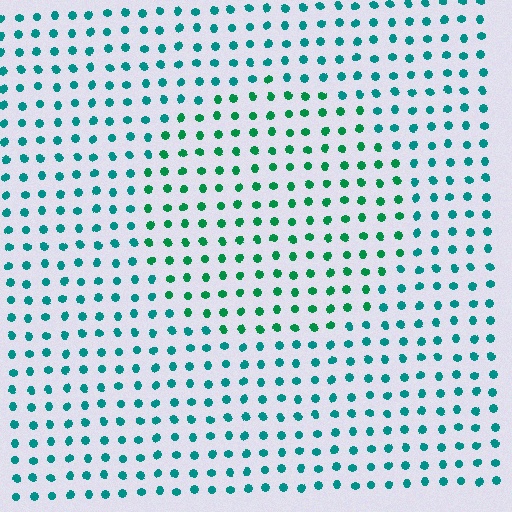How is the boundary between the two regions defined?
The boundary is defined purely by a slight shift in hue (about 28 degrees). Spacing, size, and orientation are identical on both sides.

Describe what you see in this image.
The image is filled with small teal elements in a uniform arrangement. A circle-shaped region is visible where the elements are tinted to a slightly different hue, forming a subtle color boundary.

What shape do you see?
I see a circle.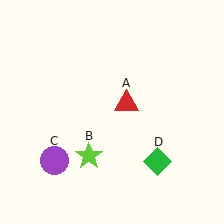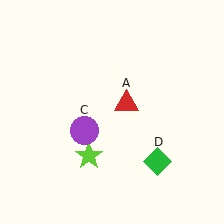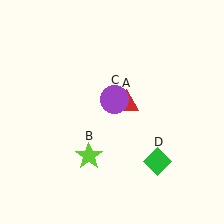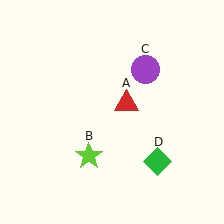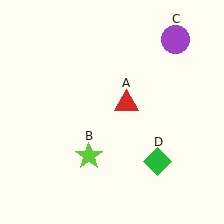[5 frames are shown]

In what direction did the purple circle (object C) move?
The purple circle (object C) moved up and to the right.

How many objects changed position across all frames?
1 object changed position: purple circle (object C).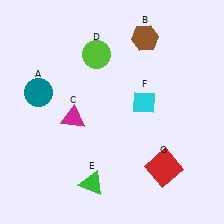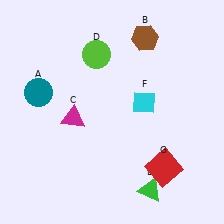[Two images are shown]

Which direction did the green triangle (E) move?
The green triangle (E) moved right.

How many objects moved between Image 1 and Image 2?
1 object moved between the two images.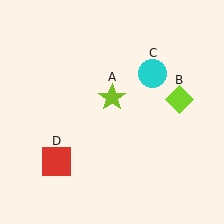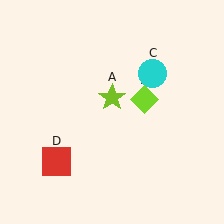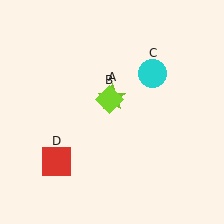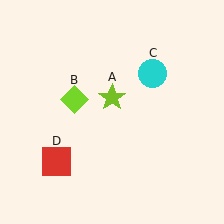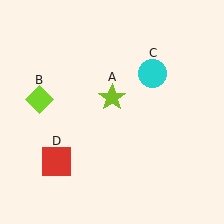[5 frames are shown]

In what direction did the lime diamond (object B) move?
The lime diamond (object B) moved left.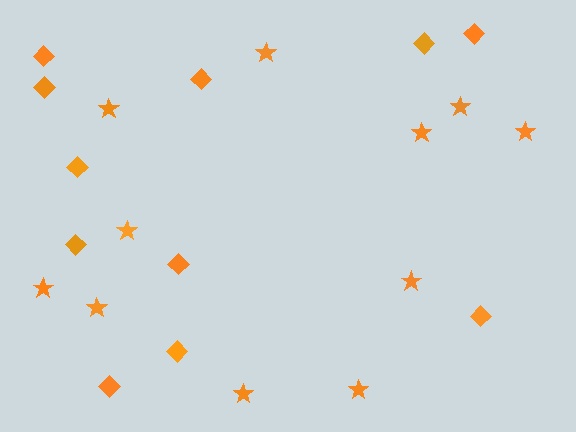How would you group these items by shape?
There are 2 groups: one group of diamonds (11) and one group of stars (11).